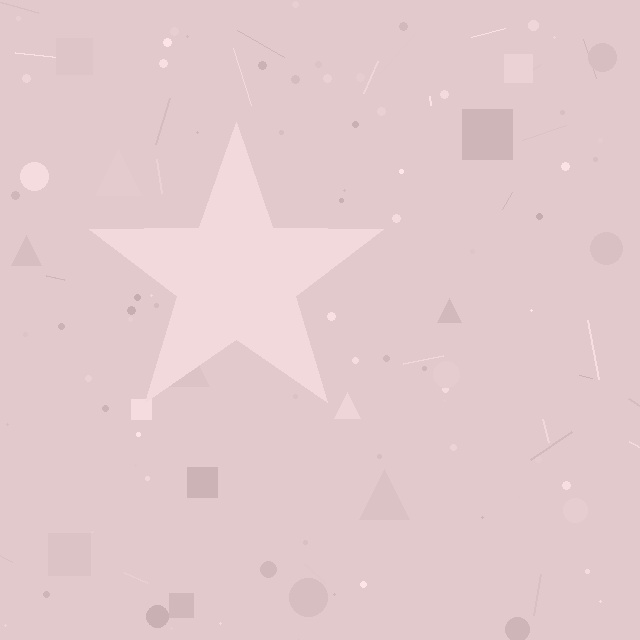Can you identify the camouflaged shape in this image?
The camouflaged shape is a star.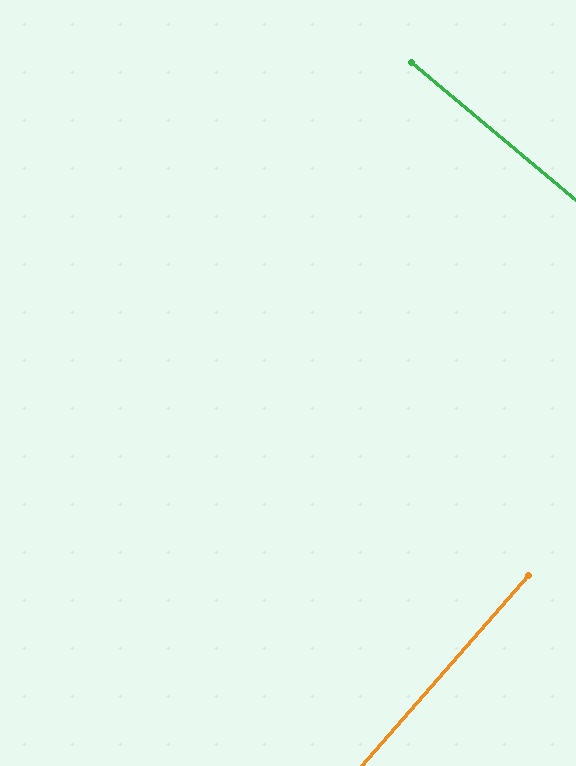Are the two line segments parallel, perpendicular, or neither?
Perpendicular — they meet at approximately 89°.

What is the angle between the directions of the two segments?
Approximately 89 degrees.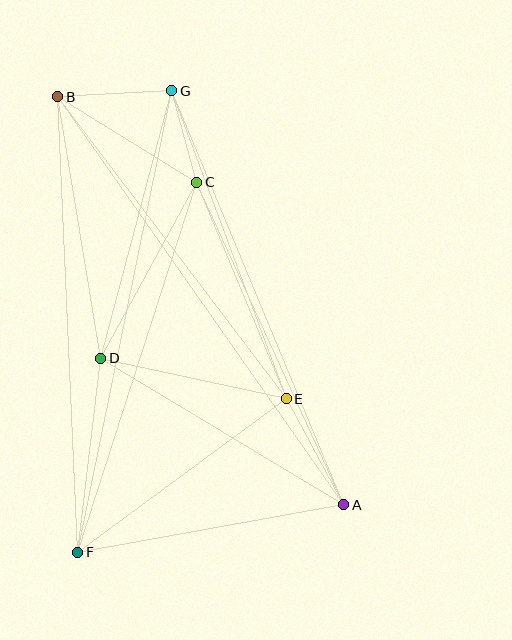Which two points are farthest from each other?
Points A and B are farthest from each other.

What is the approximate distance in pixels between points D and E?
The distance between D and E is approximately 190 pixels.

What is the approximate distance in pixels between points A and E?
The distance between A and E is approximately 120 pixels.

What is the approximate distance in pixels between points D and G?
The distance between D and G is approximately 277 pixels.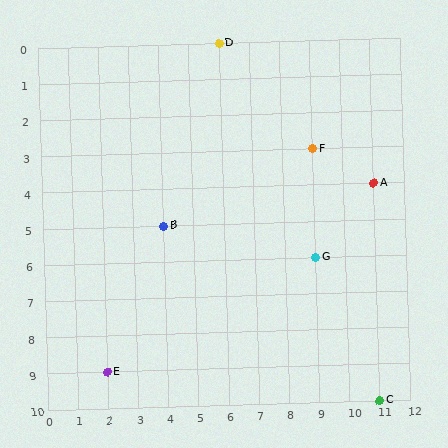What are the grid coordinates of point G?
Point G is at grid coordinates (9, 6).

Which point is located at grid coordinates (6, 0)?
Point D is at (6, 0).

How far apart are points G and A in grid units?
Points G and A are 2 columns and 2 rows apart (about 2.8 grid units diagonally).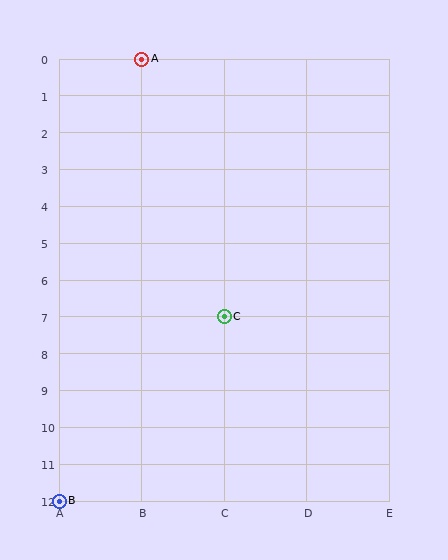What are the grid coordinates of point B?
Point B is at grid coordinates (A, 12).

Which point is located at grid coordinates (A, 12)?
Point B is at (A, 12).